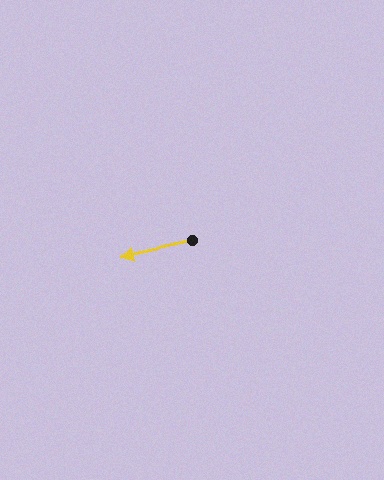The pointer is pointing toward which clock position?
Roughly 9 o'clock.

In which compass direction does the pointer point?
West.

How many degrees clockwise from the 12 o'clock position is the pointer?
Approximately 257 degrees.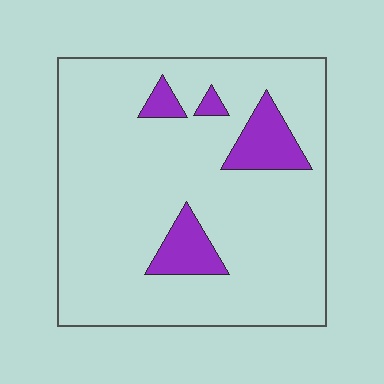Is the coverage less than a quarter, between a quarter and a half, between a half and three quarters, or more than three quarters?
Less than a quarter.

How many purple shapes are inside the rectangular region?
4.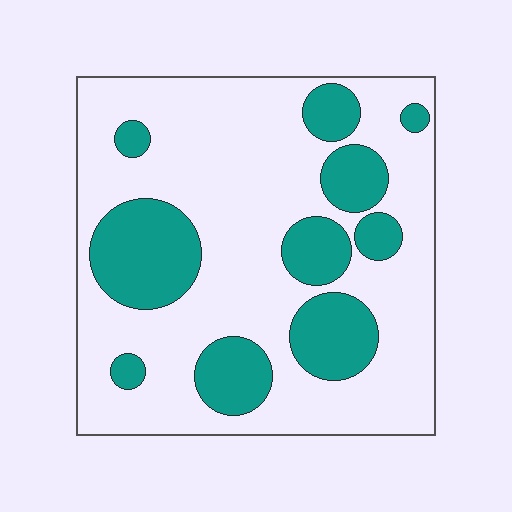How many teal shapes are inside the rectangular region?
10.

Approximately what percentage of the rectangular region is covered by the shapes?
Approximately 30%.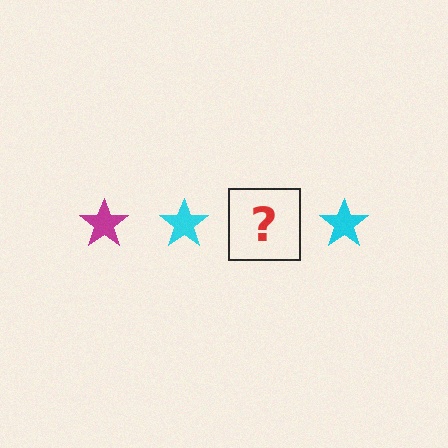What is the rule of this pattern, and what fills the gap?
The rule is that the pattern cycles through magenta, cyan stars. The gap should be filled with a magenta star.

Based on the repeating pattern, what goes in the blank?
The blank should be a magenta star.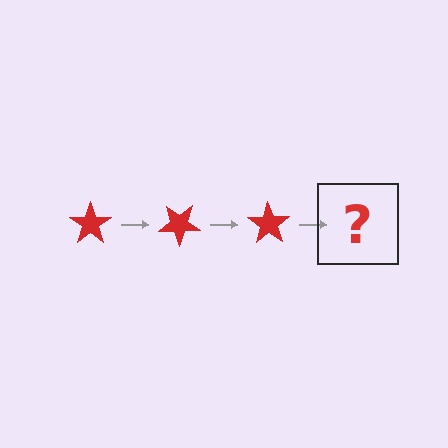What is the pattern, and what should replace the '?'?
The pattern is that the star rotates 35 degrees each step. The '?' should be a red star rotated 105 degrees.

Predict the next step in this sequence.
The next step is a red star rotated 105 degrees.